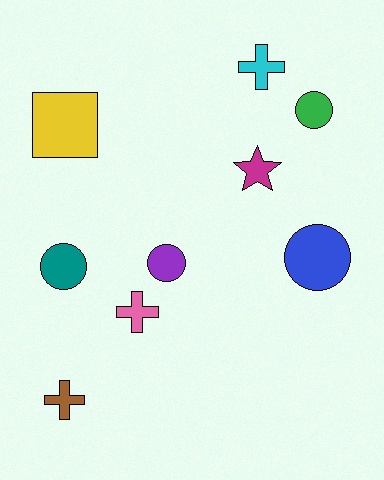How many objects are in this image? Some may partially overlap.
There are 9 objects.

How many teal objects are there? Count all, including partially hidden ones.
There is 1 teal object.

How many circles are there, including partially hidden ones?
There are 4 circles.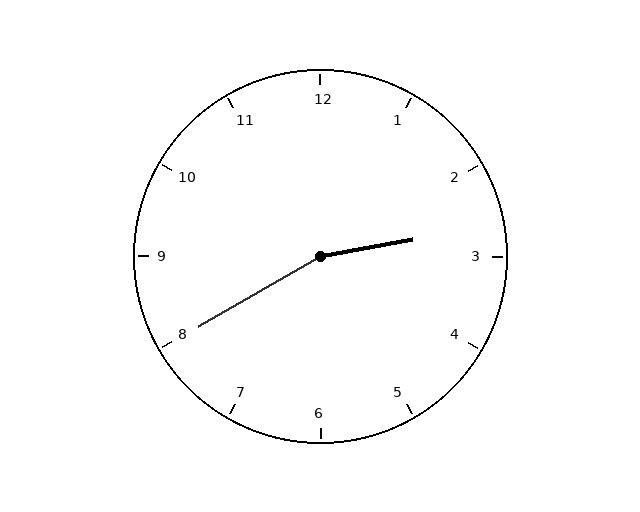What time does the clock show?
2:40.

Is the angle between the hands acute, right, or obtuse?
It is obtuse.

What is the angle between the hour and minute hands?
Approximately 160 degrees.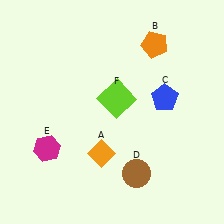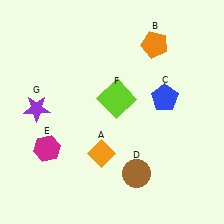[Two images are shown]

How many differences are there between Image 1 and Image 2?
There is 1 difference between the two images.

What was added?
A purple star (G) was added in Image 2.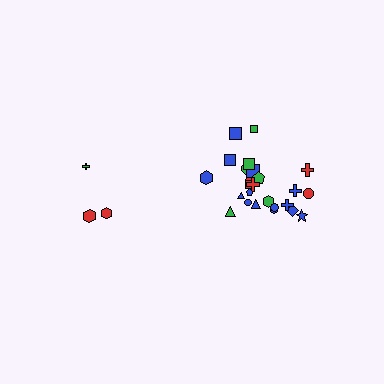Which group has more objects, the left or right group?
The right group.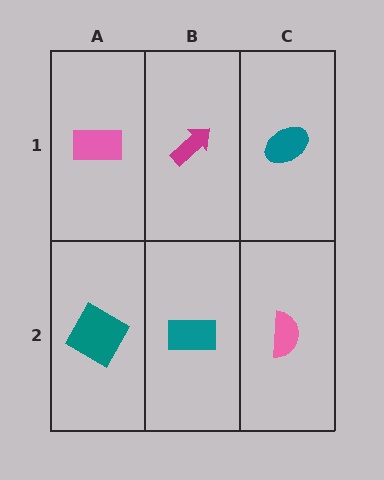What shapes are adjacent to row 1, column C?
A pink semicircle (row 2, column C), a magenta arrow (row 1, column B).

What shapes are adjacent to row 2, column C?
A teal ellipse (row 1, column C), a teal rectangle (row 2, column B).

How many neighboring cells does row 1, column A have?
2.